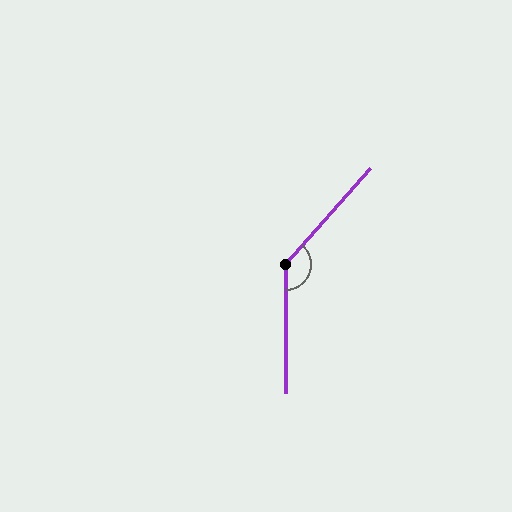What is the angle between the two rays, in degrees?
Approximately 138 degrees.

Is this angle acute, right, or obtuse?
It is obtuse.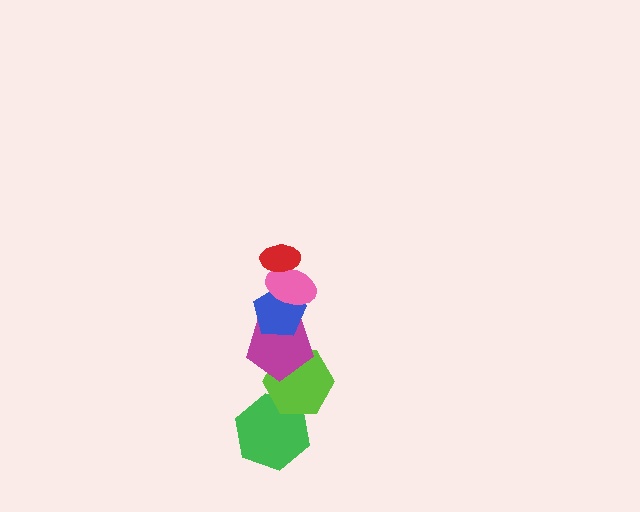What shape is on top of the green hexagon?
The lime hexagon is on top of the green hexagon.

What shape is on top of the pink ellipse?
The red ellipse is on top of the pink ellipse.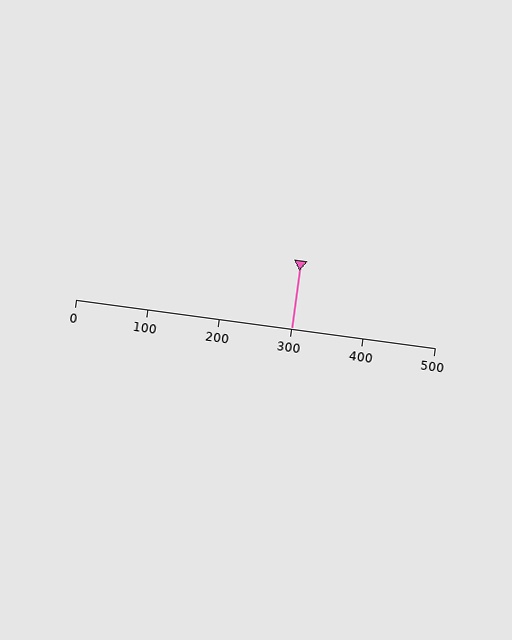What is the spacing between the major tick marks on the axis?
The major ticks are spaced 100 apart.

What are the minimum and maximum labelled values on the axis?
The axis runs from 0 to 500.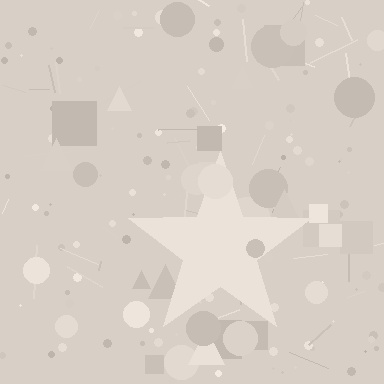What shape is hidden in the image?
A star is hidden in the image.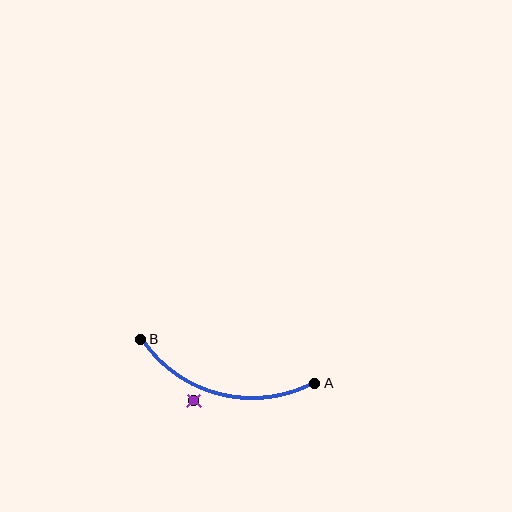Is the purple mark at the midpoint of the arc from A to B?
No — the purple mark does not lie on the arc at all. It sits slightly outside the curve.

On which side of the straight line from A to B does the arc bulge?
The arc bulges below the straight line connecting A and B.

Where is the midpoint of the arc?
The arc midpoint is the point on the curve farthest from the straight line joining A and B. It sits below that line.